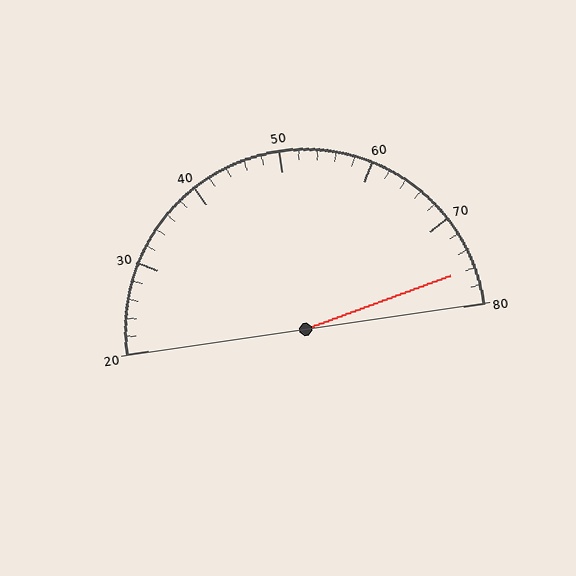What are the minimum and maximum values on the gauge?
The gauge ranges from 20 to 80.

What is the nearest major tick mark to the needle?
The nearest major tick mark is 80.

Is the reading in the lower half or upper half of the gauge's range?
The reading is in the upper half of the range (20 to 80).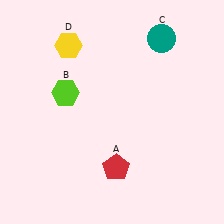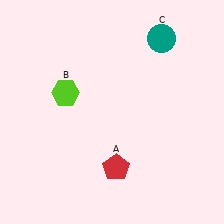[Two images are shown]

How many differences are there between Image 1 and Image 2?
There is 1 difference between the two images.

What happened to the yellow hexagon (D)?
The yellow hexagon (D) was removed in Image 2. It was in the top-left area of Image 1.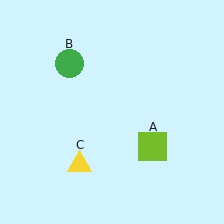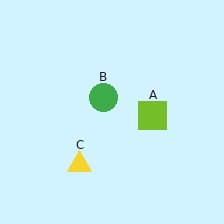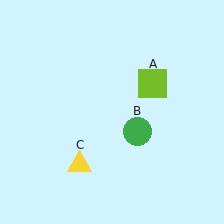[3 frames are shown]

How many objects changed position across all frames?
2 objects changed position: lime square (object A), green circle (object B).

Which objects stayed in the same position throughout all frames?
Yellow triangle (object C) remained stationary.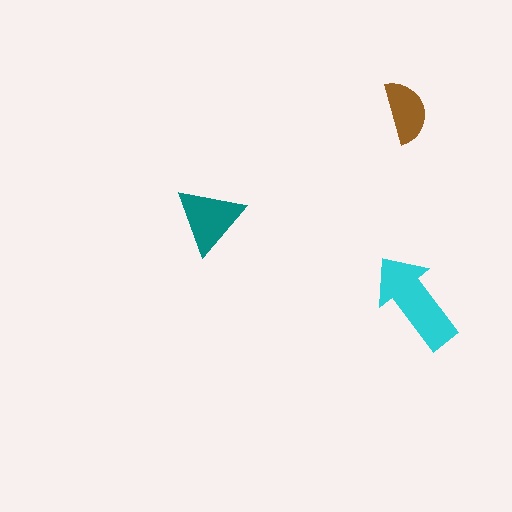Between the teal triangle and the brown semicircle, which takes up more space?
The teal triangle.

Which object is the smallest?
The brown semicircle.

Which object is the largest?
The cyan arrow.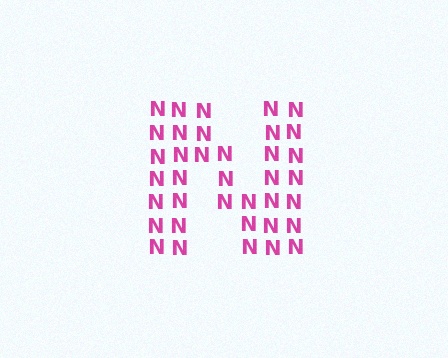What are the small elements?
The small elements are letter N's.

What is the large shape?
The large shape is the letter N.